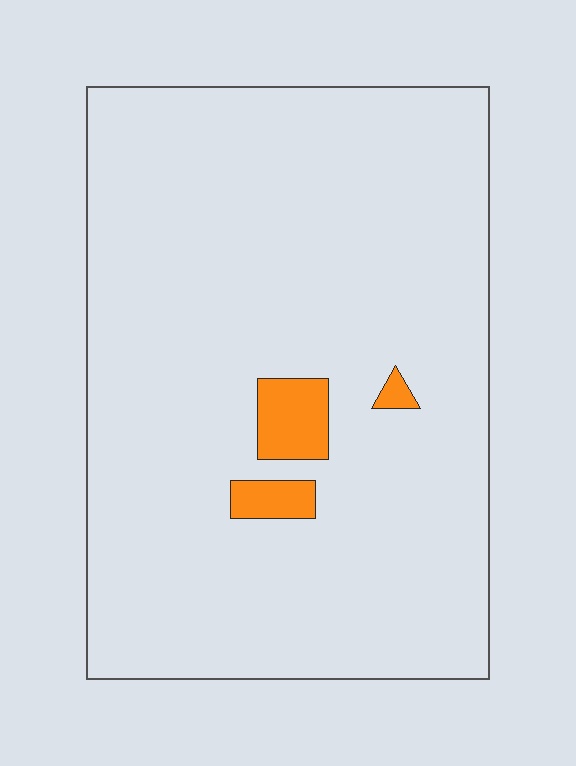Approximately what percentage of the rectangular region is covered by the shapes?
Approximately 5%.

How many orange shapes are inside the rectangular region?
3.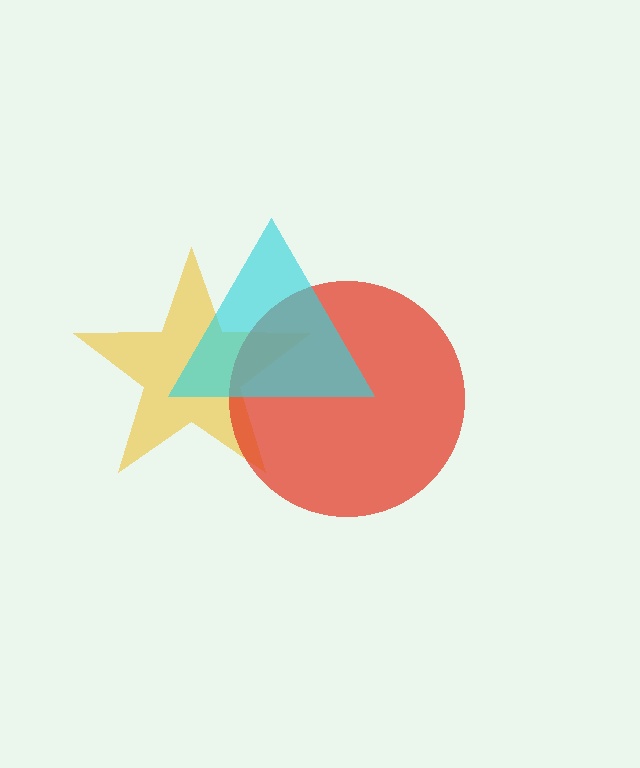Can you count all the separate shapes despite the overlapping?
Yes, there are 3 separate shapes.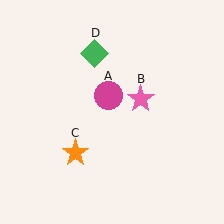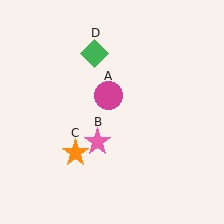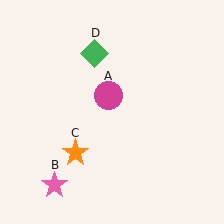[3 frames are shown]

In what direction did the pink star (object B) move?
The pink star (object B) moved down and to the left.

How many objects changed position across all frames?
1 object changed position: pink star (object B).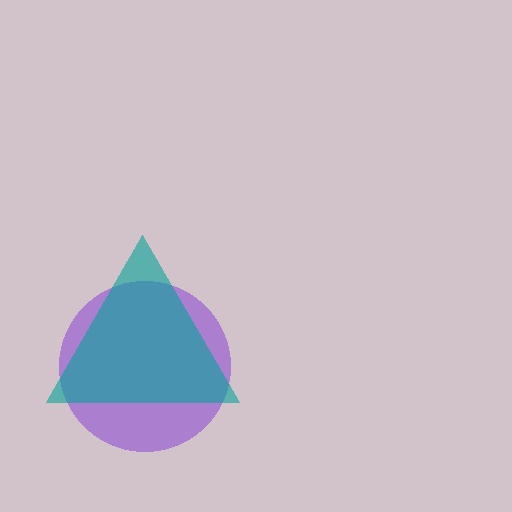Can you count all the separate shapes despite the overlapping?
Yes, there are 2 separate shapes.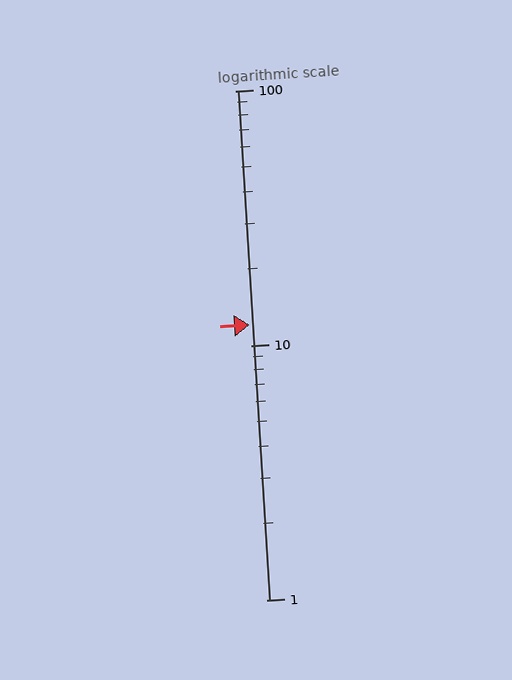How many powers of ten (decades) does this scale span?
The scale spans 2 decades, from 1 to 100.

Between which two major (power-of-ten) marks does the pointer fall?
The pointer is between 10 and 100.